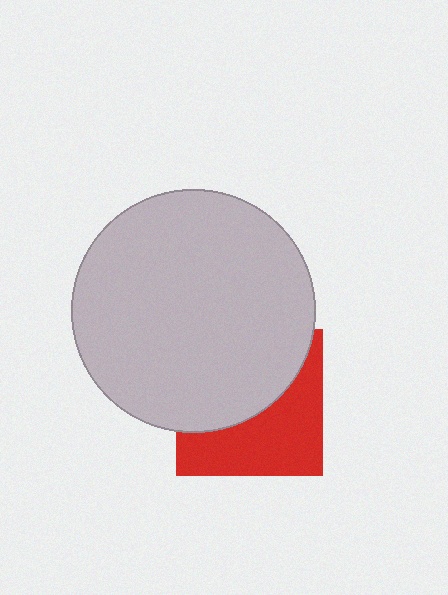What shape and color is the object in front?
The object in front is a light gray circle.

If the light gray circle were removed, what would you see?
You would see the complete red square.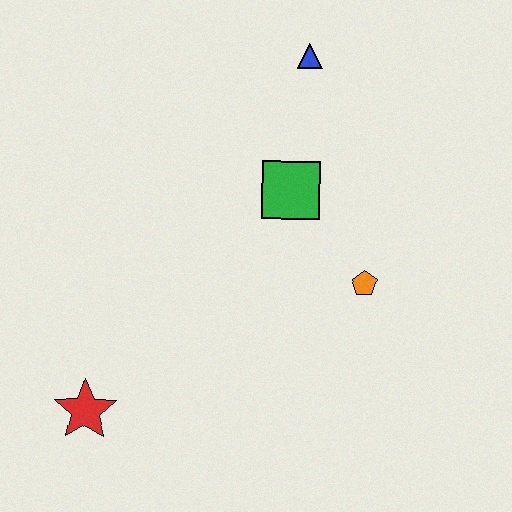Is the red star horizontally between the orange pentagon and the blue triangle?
No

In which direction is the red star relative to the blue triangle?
The red star is below the blue triangle.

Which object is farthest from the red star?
The blue triangle is farthest from the red star.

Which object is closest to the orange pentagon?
The green square is closest to the orange pentagon.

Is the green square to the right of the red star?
Yes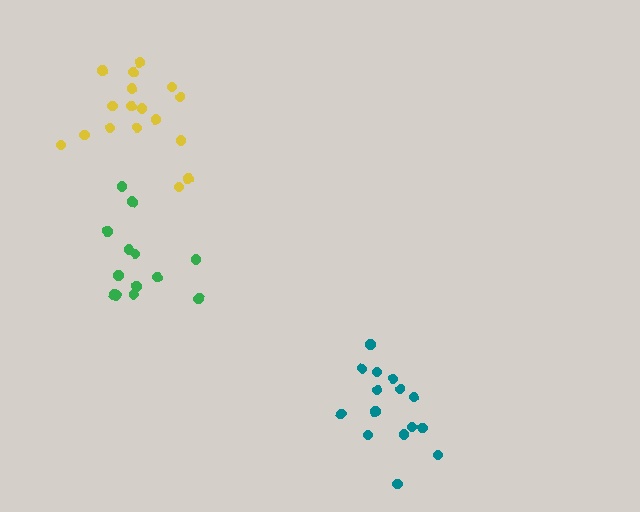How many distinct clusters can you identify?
There are 3 distinct clusters.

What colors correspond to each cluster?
The clusters are colored: yellow, green, teal.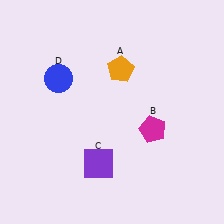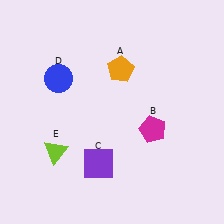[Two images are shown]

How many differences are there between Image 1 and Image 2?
There is 1 difference between the two images.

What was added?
A lime triangle (E) was added in Image 2.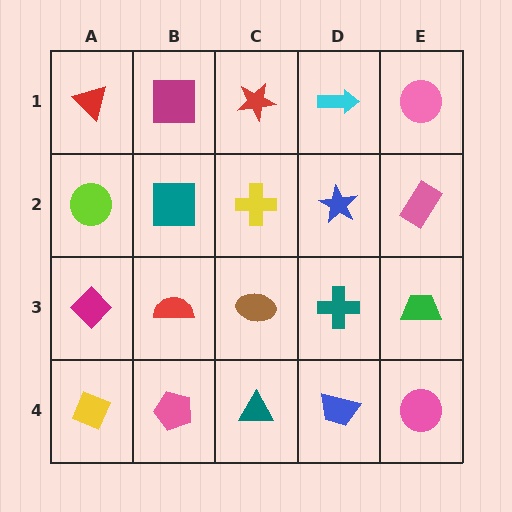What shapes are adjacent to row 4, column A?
A magenta diamond (row 3, column A), a pink pentagon (row 4, column B).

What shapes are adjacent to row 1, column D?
A blue star (row 2, column D), a red star (row 1, column C), a pink circle (row 1, column E).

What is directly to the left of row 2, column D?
A yellow cross.